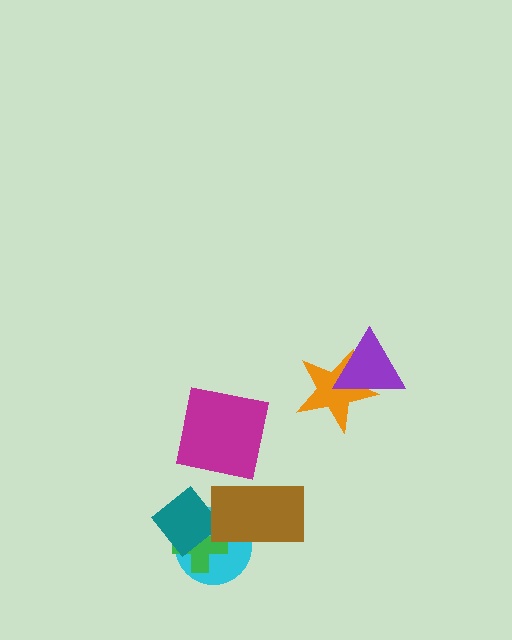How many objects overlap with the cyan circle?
3 objects overlap with the cyan circle.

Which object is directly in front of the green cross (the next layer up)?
The teal diamond is directly in front of the green cross.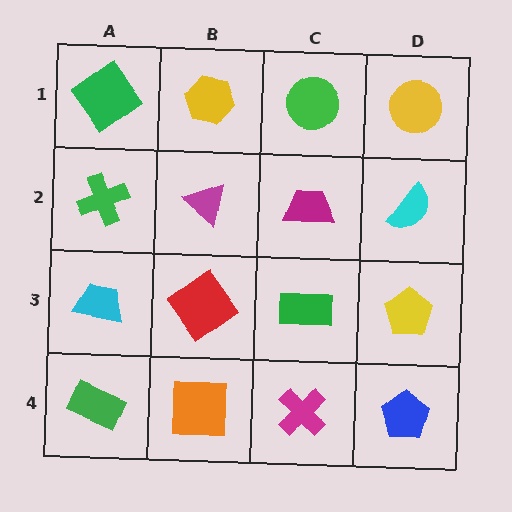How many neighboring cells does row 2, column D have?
3.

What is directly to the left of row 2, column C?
A magenta triangle.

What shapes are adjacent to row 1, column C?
A magenta trapezoid (row 2, column C), a yellow hexagon (row 1, column B), a yellow circle (row 1, column D).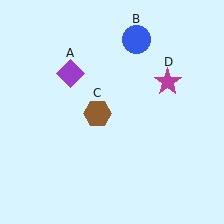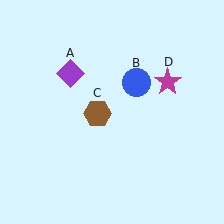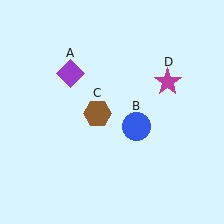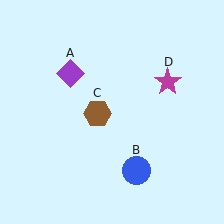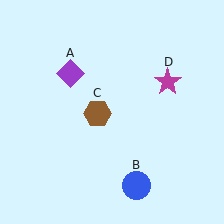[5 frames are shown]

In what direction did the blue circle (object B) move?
The blue circle (object B) moved down.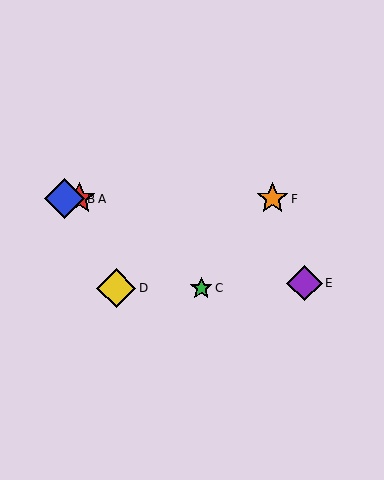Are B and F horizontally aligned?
Yes, both are at y≈199.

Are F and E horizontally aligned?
No, F is at y≈199 and E is at y≈283.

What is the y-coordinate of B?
Object B is at y≈199.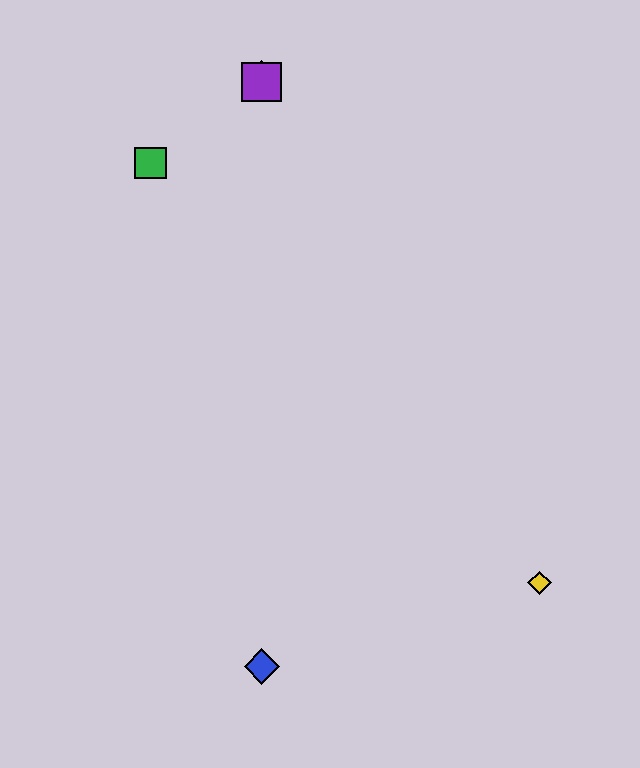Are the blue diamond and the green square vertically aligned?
No, the blue diamond is at x≈262 and the green square is at x≈151.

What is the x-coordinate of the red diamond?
The red diamond is at x≈262.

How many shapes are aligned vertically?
3 shapes (the red diamond, the blue diamond, the purple square) are aligned vertically.